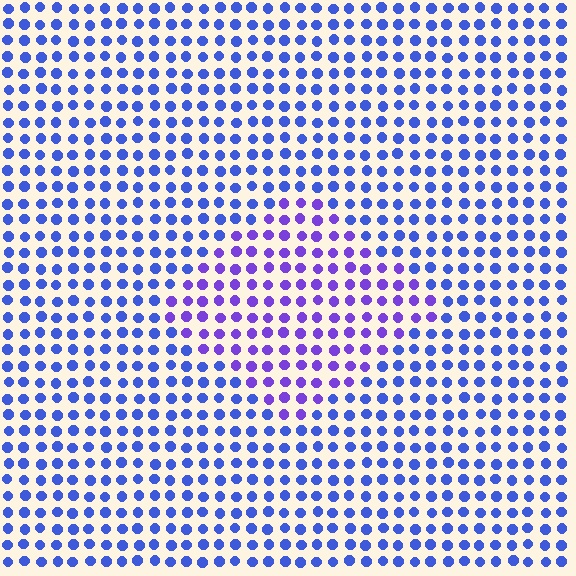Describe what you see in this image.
The image is filled with small blue elements in a uniform arrangement. A diamond-shaped region is visible where the elements are tinted to a slightly different hue, forming a subtle color boundary.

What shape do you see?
I see a diamond.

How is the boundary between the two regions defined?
The boundary is defined purely by a slight shift in hue (about 33 degrees). Spacing, size, and orientation are identical on both sides.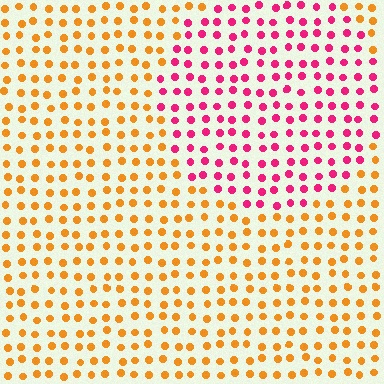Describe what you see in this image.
The image is filled with small orange elements in a uniform arrangement. A circle-shaped region is visible where the elements are tinted to a slightly different hue, forming a subtle color boundary.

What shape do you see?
I see a circle.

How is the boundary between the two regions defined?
The boundary is defined purely by a slight shift in hue (about 60 degrees). Spacing, size, and orientation are identical on both sides.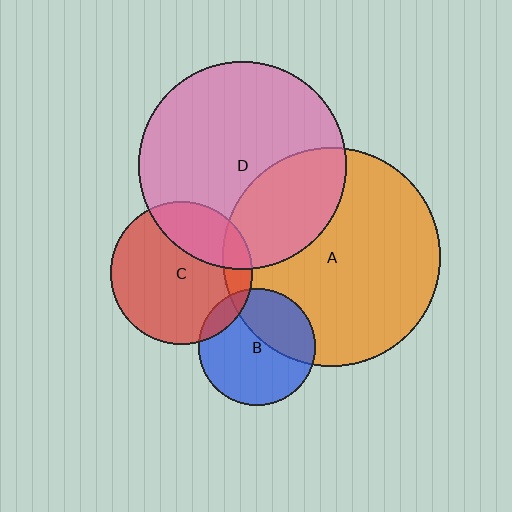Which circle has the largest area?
Circle A (orange).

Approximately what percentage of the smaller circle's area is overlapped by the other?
Approximately 10%.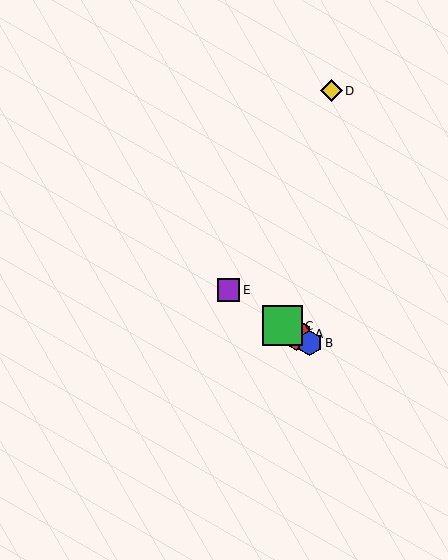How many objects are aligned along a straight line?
4 objects (A, B, C, E) are aligned along a straight line.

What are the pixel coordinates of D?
Object D is at (331, 91).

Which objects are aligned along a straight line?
Objects A, B, C, E are aligned along a straight line.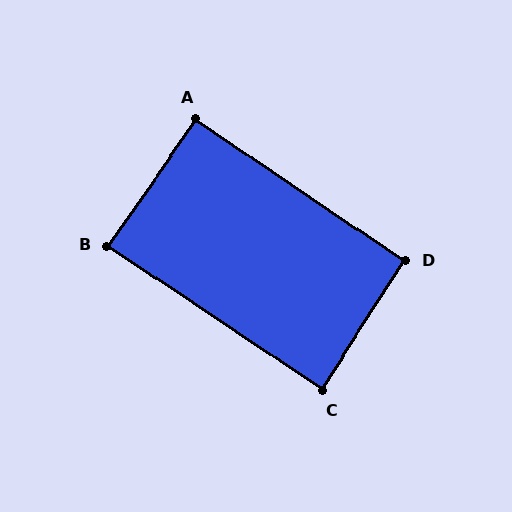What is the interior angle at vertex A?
Approximately 91 degrees (approximately right).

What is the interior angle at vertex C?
Approximately 89 degrees (approximately right).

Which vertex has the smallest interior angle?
B, at approximately 89 degrees.